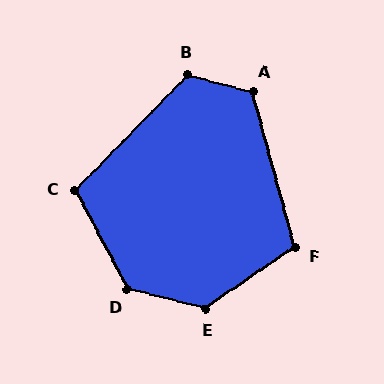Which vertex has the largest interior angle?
E, at approximately 132 degrees.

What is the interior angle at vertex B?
Approximately 120 degrees (obtuse).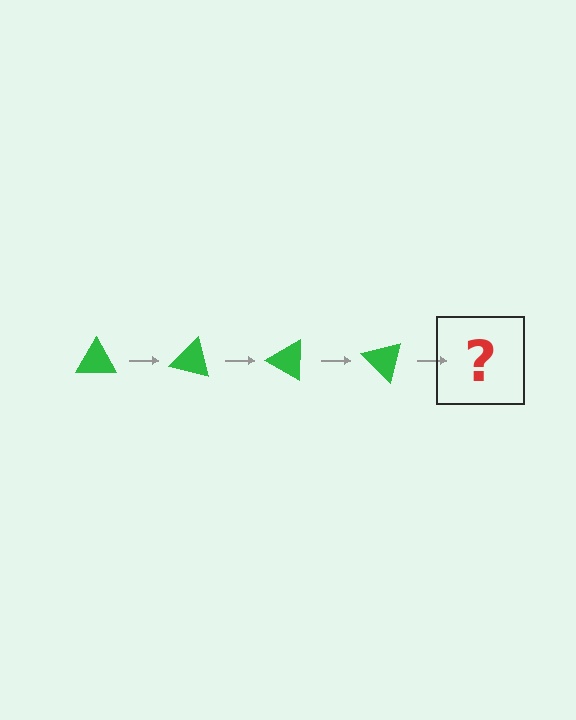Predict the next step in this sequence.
The next step is a green triangle rotated 60 degrees.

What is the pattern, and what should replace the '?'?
The pattern is that the triangle rotates 15 degrees each step. The '?' should be a green triangle rotated 60 degrees.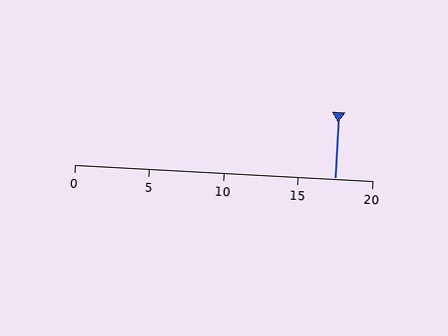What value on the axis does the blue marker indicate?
The marker indicates approximately 17.5.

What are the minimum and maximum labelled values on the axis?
The axis runs from 0 to 20.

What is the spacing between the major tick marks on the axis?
The major ticks are spaced 5 apart.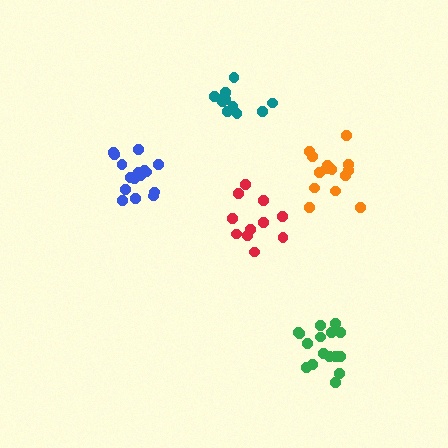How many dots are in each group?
Group 1: 14 dots, Group 2: 11 dots, Group 3: 16 dots, Group 4: 16 dots, Group 5: 11 dots (68 total).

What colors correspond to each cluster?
The clusters are colored: orange, teal, blue, green, red.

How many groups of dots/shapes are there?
There are 5 groups.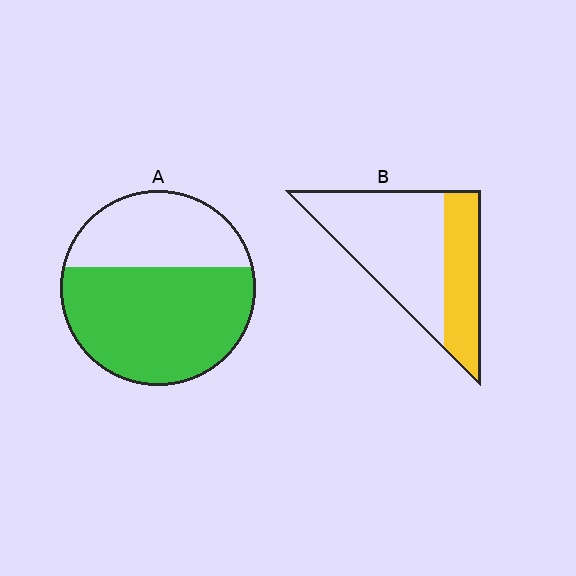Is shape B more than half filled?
No.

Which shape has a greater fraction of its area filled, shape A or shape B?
Shape A.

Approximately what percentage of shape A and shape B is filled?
A is approximately 65% and B is approximately 35%.